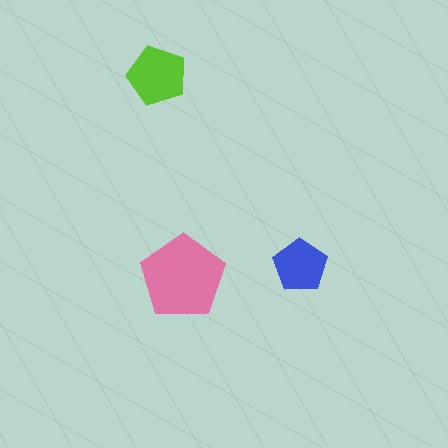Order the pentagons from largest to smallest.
the pink one, the lime one, the blue one.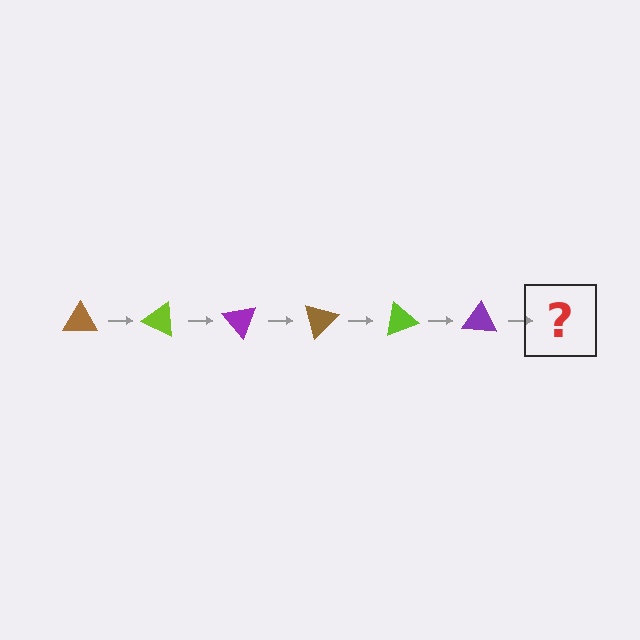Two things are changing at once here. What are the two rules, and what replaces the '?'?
The two rules are that it rotates 25 degrees each step and the color cycles through brown, lime, and purple. The '?' should be a brown triangle, rotated 150 degrees from the start.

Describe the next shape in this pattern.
It should be a brown triangle, rotated 150 degrees from the start.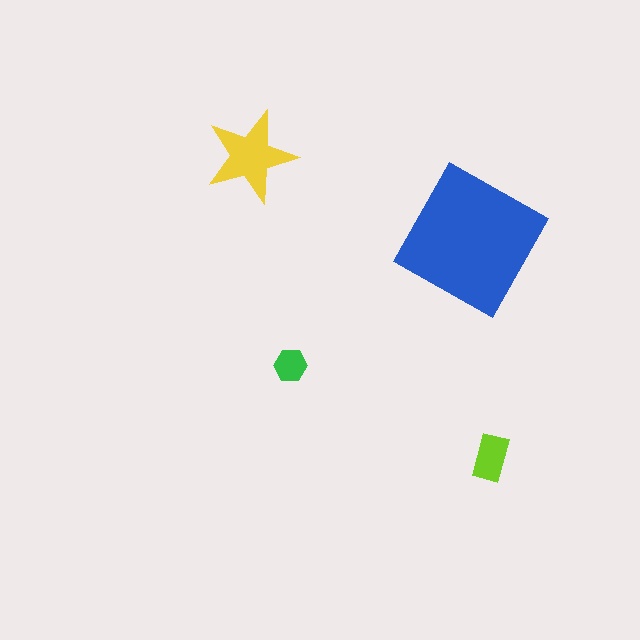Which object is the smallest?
The green hexagon.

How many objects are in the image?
There are 4 objects in the image.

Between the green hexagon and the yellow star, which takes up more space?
The yellow star.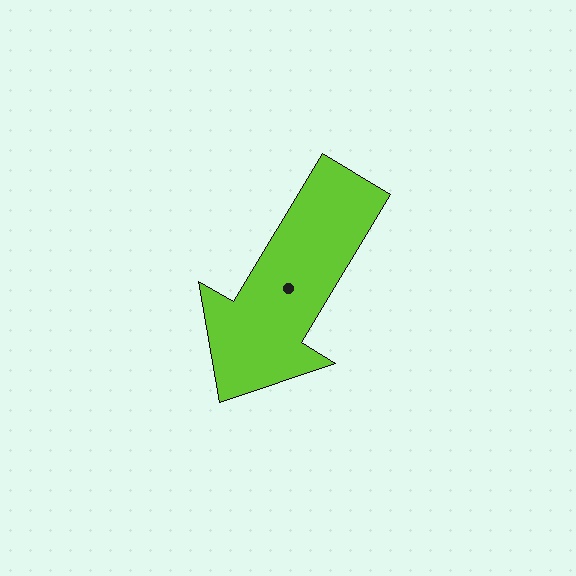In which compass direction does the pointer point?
Southwest.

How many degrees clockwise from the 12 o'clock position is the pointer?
Approximately 211 degrees.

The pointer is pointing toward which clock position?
Roughly 7 o'clock.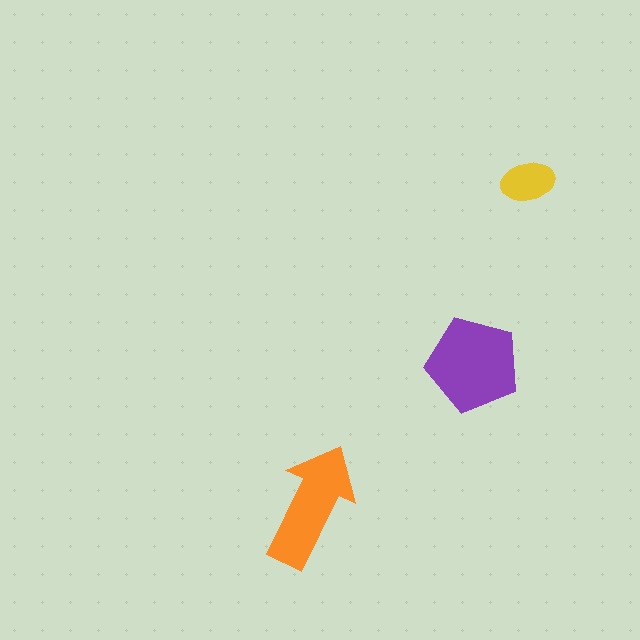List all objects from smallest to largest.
The yellow ellipse, the orange arrow, the purple pentagon.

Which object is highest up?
The yellow ellipse is topmost.